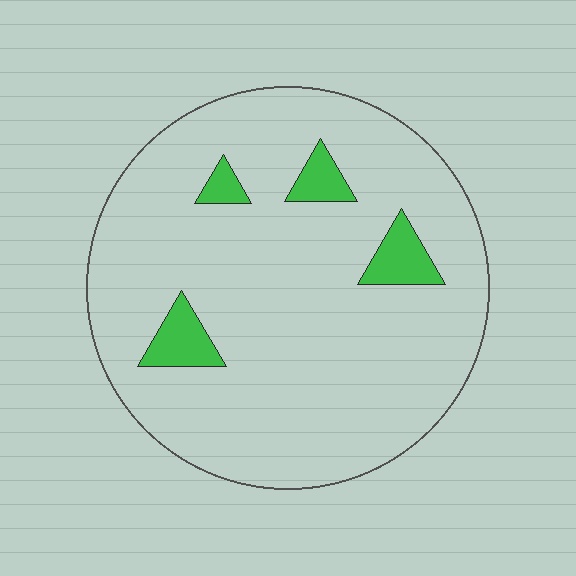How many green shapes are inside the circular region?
4.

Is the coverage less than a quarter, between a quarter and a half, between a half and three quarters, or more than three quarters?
Less than a quarter.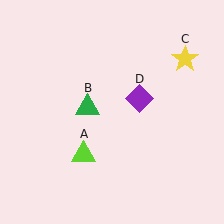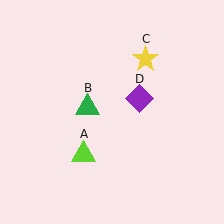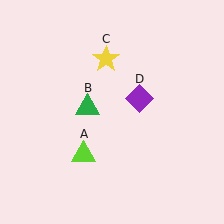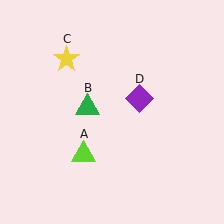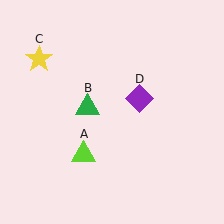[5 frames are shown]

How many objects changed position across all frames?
1 object changed position: yellow star (object C).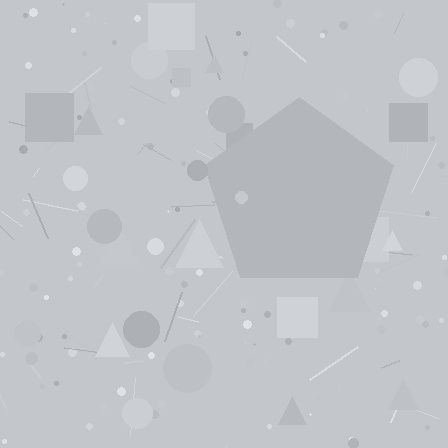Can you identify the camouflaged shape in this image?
The camouflaged shape is a pentagon.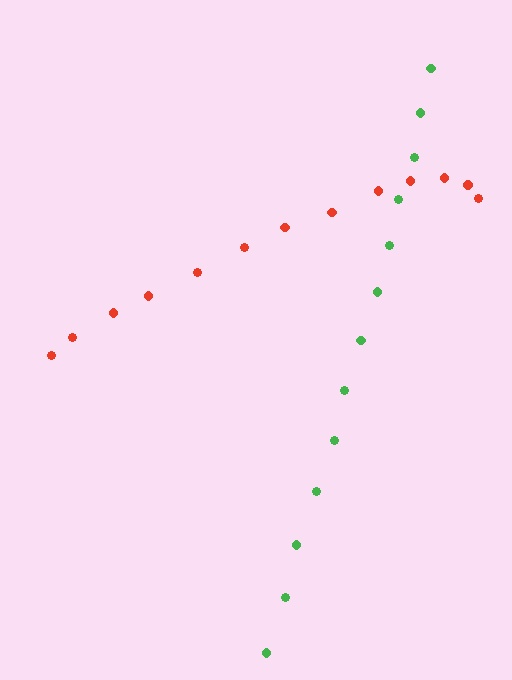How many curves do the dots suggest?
There are 2 distinct paths.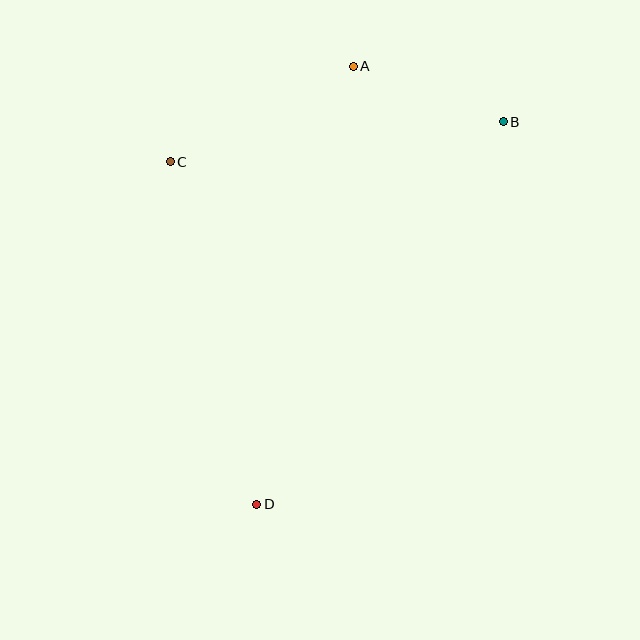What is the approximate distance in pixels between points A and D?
The distance between A and D is approximately 448 pixels.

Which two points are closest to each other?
Points A and B are closest to each other.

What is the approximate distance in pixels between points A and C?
The distance between A and C is approximately 206 pixels.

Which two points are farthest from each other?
Points B and D are farthest from each other.